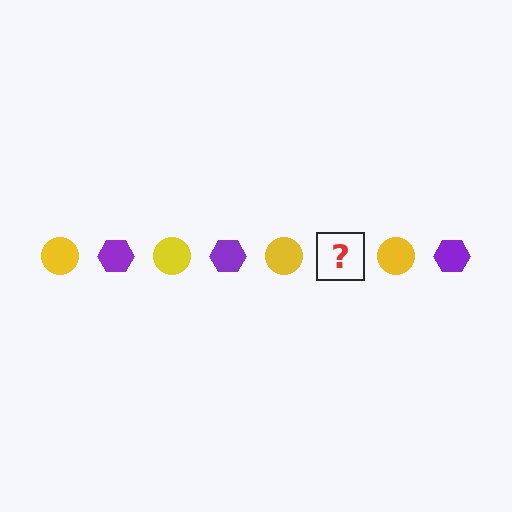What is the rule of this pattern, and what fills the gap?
The rule is that the pattern alternates between yellow circle and purple hexagon. The gap should be filled with a purple hexagon.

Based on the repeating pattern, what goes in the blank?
The blank should be a purple hexagon.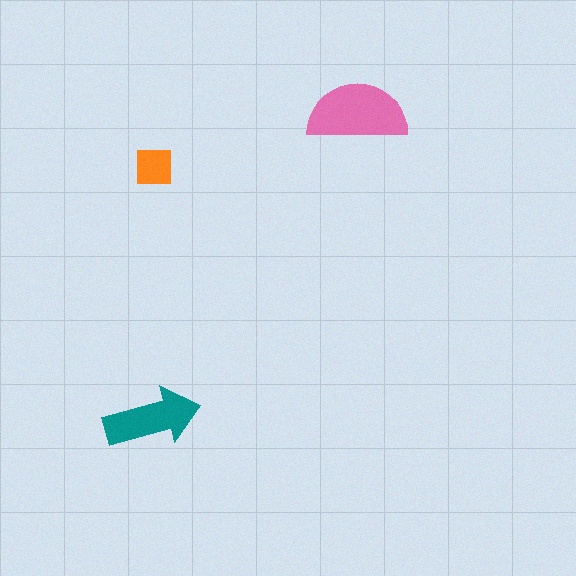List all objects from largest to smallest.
The pink semicircle, the teal arrow, the orange square.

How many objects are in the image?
There are 3 objects in the image.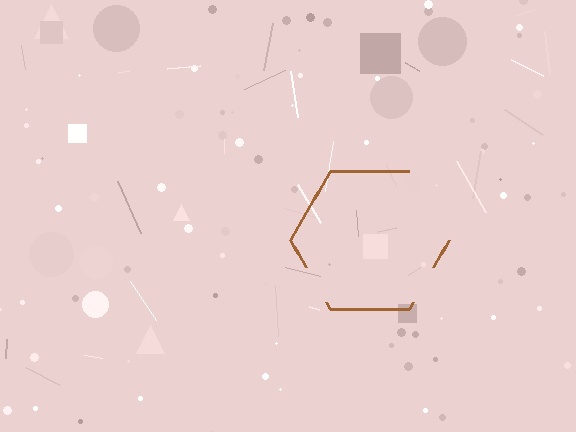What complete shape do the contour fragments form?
The contour fragments form a hexagon.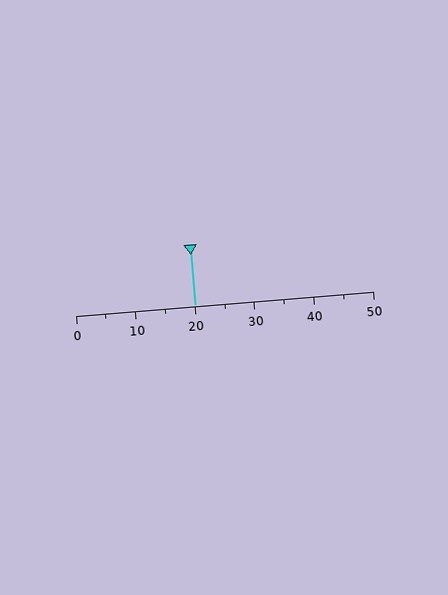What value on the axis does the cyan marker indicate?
The marker indicates approximately 20.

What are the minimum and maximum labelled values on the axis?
The axis runs from 0 to 50.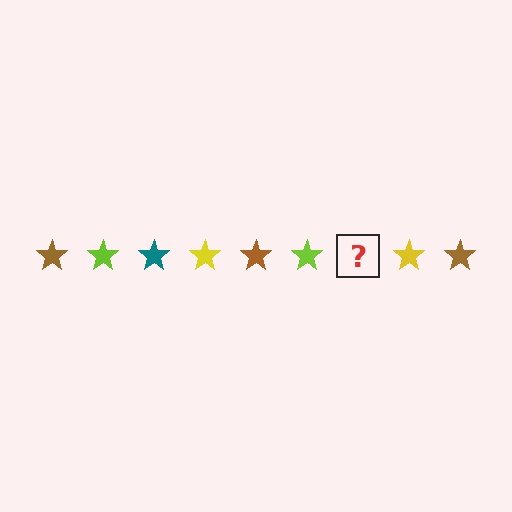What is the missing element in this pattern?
The missing element is a teal star.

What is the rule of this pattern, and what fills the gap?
The rule is that the pattern cycles through brown, lime, teal, yellow stars. The gap should be filled with a teal star.